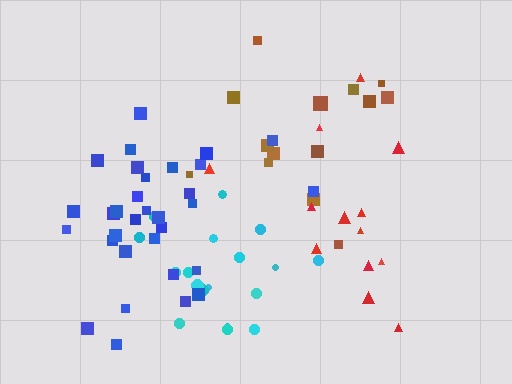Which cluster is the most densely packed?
Blue.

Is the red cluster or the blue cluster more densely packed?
Blue.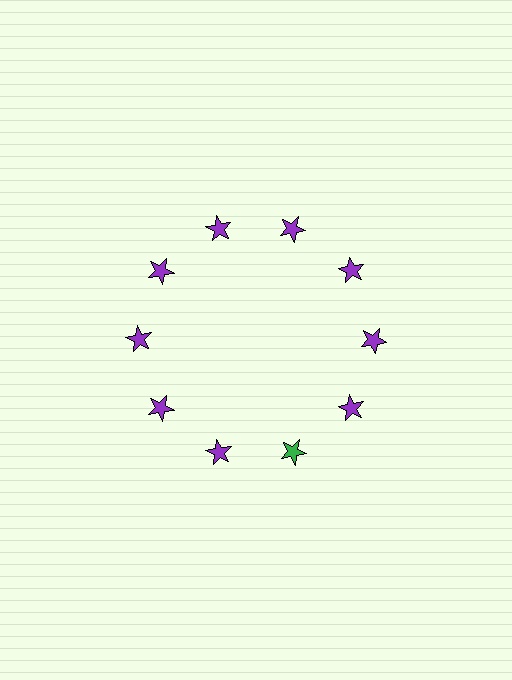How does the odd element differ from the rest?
It has a different color: green instead of purple.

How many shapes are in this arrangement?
There are 10 shapes arranged in a ring pattern.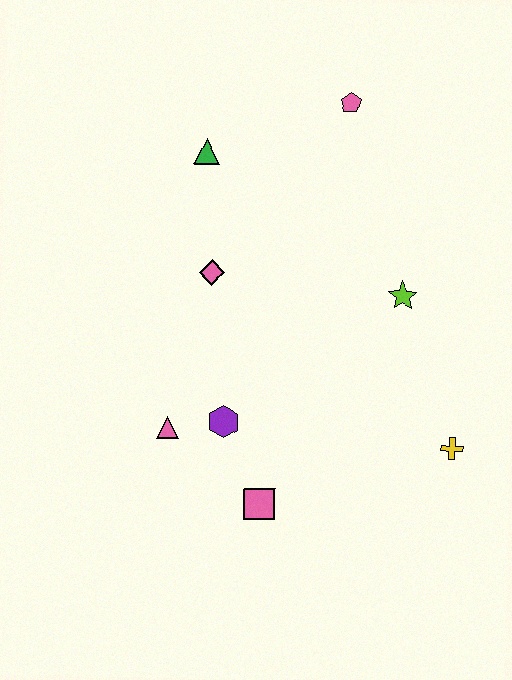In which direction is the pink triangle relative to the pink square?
The pink triangle is to the left of the pink square.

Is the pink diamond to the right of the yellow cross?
No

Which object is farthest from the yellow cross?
The green triangle is farthest from the yellow cross.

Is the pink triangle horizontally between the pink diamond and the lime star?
No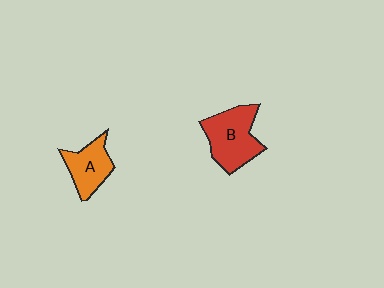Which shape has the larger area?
Shape B (red).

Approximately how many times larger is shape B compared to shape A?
Approximately 1.4 times.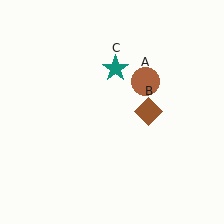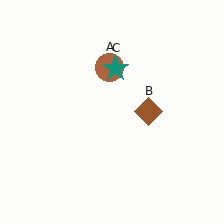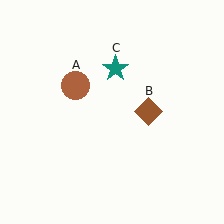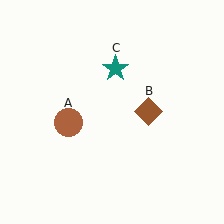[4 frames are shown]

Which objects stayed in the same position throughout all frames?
Brown diamond (object B) and teal star (object C) remained stationary.